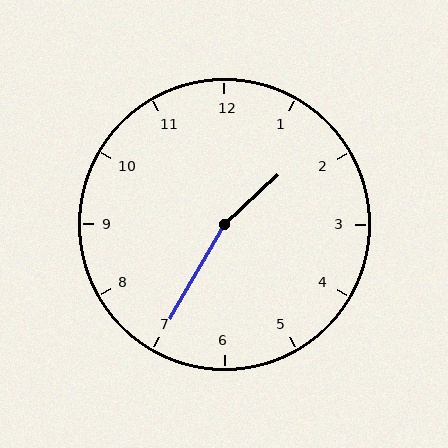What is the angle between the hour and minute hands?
Approximately 162 degrees.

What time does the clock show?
1:35.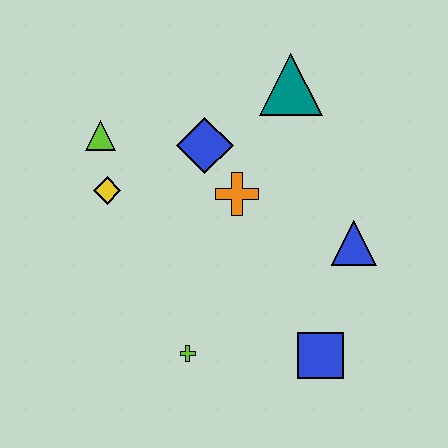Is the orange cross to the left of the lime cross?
No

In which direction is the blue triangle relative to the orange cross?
The blue triangle is to the right of the orange cross.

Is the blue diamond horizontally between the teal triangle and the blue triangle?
No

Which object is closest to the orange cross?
The blue diamond is closest to the orange cross.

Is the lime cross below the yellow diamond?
Yes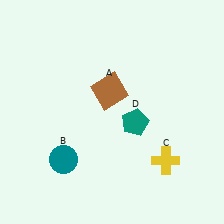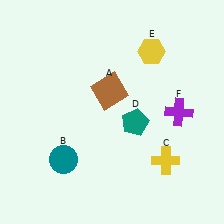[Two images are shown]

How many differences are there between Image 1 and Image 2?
There are 2 differences between the two images.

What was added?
A yellow hexagon (E), a purple cross (F) were added in Image 2.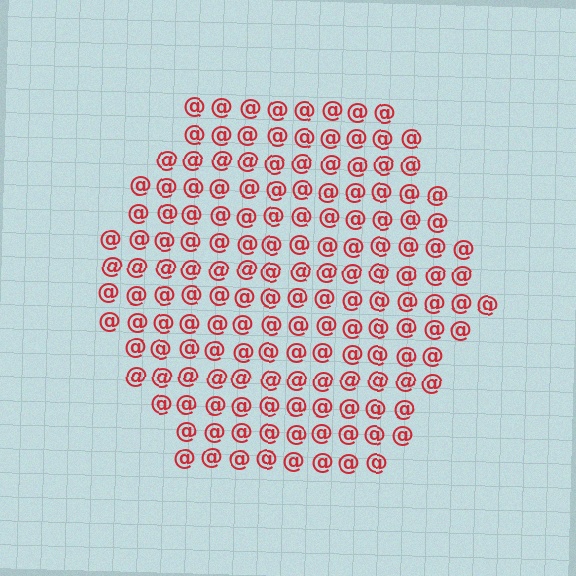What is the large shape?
The large shape is a hexagon.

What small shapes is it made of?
It is made of small at signs.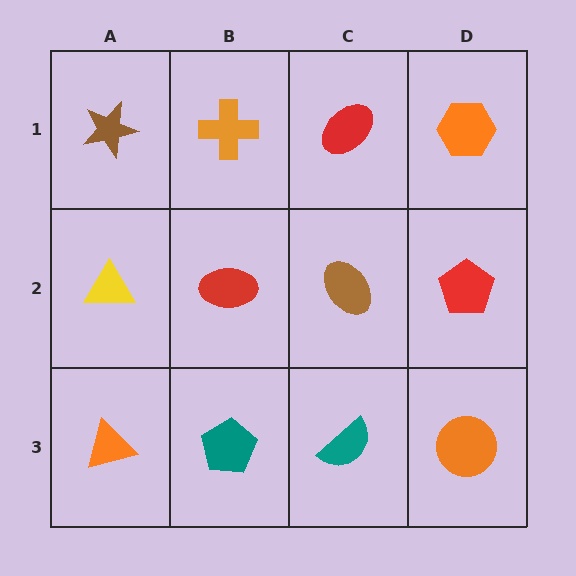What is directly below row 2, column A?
An orange triangle.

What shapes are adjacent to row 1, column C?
A brown ellipse (row 2, column C), an orange cross (row 1, column B), an orange hexagon (row 1, column D).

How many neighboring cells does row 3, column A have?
2.